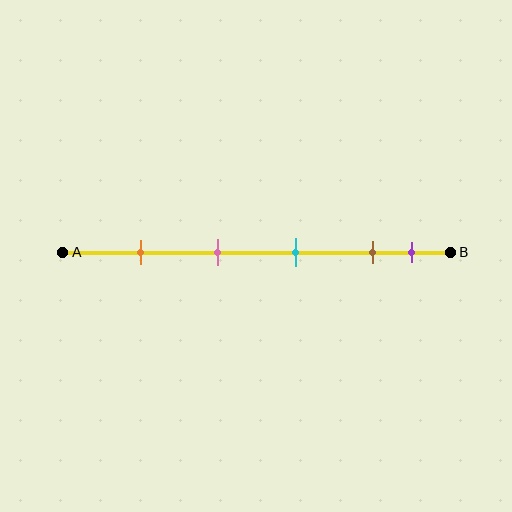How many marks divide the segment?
There are 5 marks dividing the segment.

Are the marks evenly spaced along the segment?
No, the marks are not evenly spaced.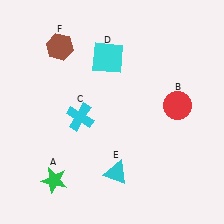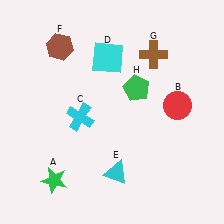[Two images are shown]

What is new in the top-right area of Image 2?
A green pentagon (H) was added in the top-right area of Image 2.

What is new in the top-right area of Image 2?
A brown cross (G) was added in the top-right area of Image 2.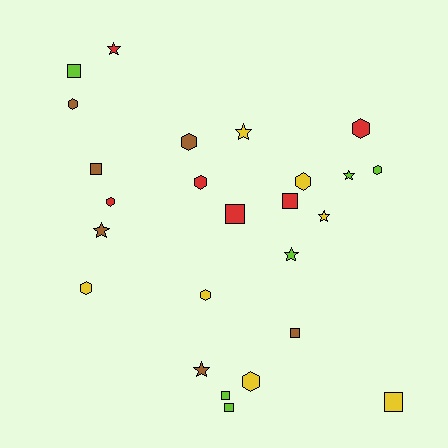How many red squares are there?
There are 2 red squares.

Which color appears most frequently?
Yellow, with 7 objects.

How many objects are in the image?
There are 25 objects.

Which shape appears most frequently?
Hexagon, with 10 objects.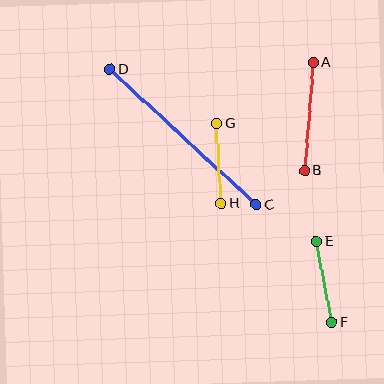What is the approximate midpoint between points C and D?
The midpoint is at approximately (183, 137) pixels.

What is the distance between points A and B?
The distance is approximately 109 pixels.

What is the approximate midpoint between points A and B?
The midpoint is at approximately (309, 116) pixels.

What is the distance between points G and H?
The distance is approximately 80 pixels.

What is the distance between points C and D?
The distance is approximately 199 pixels.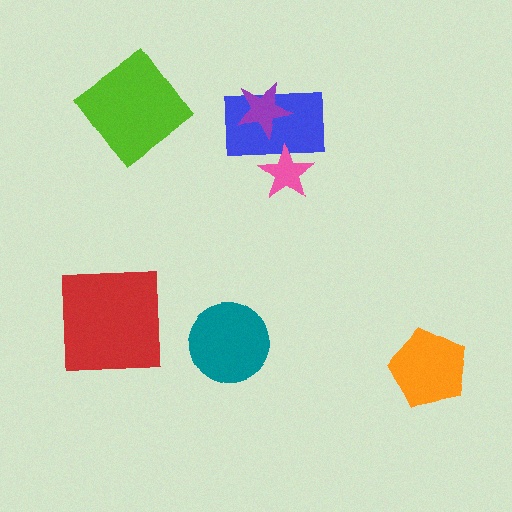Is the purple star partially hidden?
No, no other shape covers it.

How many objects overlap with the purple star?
1 object overlaps with the purple star.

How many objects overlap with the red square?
0 objects overlap with the red square.